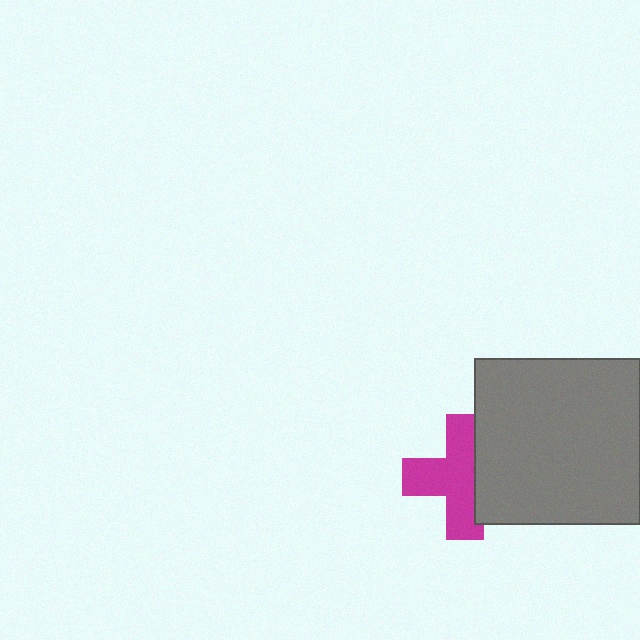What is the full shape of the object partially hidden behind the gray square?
The partially hidden object is a magenta cross.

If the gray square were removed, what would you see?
You would see the complete magenta cross.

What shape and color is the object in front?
The object in front is a gray square.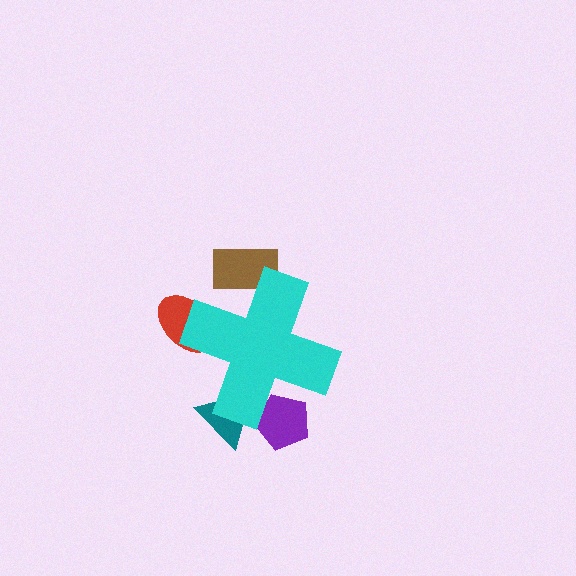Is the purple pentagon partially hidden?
Yes, the purple pentagon is partially hidden behind the cyan cross.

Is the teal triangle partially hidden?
Yes, the teal triangle is partially hidden behind the cyan cross.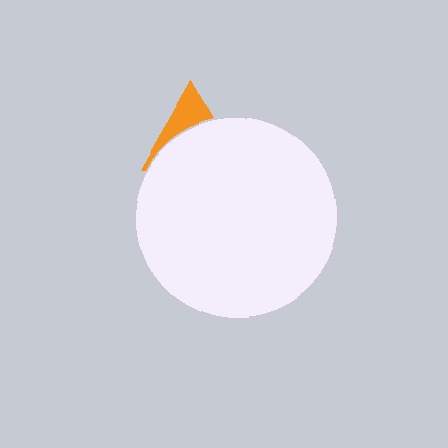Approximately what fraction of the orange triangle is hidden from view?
Roughly 66% of the orange triangle is hidden behind the white circle.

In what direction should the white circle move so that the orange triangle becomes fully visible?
The white circle should move down. That is the shortest direction to clear the overlap and leave the orange triangle fully visible.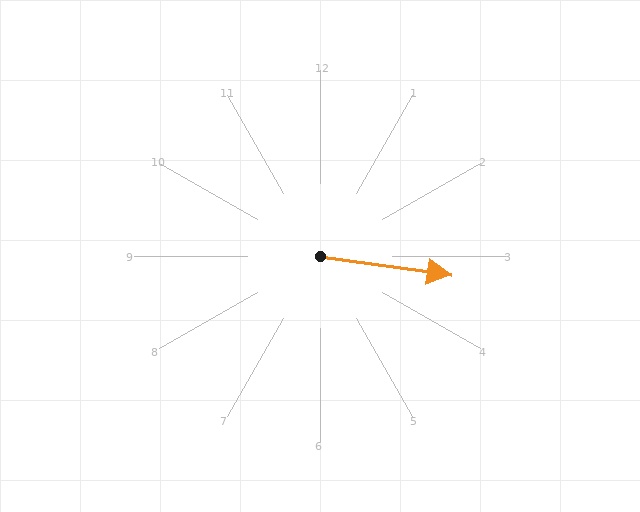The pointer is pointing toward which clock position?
Roughly 3 o'clock.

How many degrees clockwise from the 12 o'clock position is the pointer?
Approximately 98 degrees.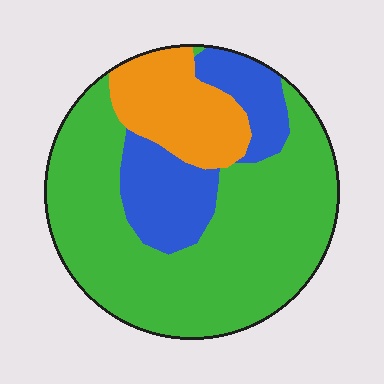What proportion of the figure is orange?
Orange covers about 15% of the figure.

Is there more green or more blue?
Green.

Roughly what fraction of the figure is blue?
Blue covers around 20% of the figure.